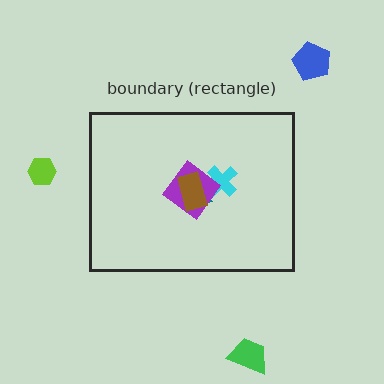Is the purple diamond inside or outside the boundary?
Inside.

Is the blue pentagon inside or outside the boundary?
Outside.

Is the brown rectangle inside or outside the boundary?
Inside.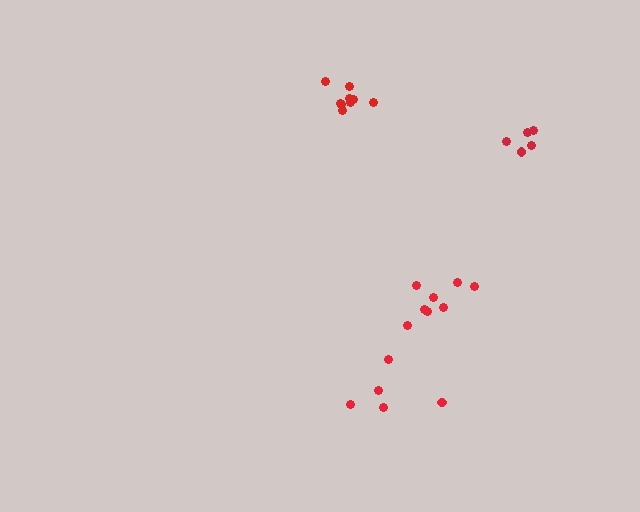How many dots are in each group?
Group 1: 8 dots, Group 2: 10 dots, Group 3: 5 dots, Group 4: 5 dots (28 total).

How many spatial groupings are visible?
There are 4 spatial groupings.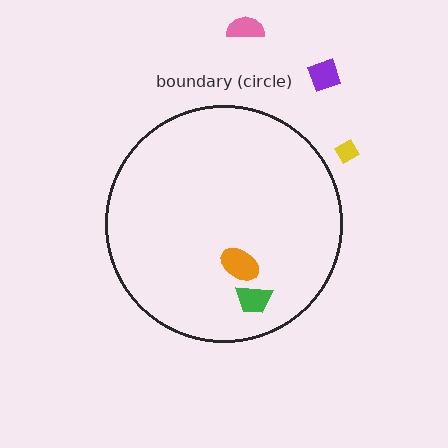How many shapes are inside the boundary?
2 inside, 3 outside.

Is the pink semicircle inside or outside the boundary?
Outside.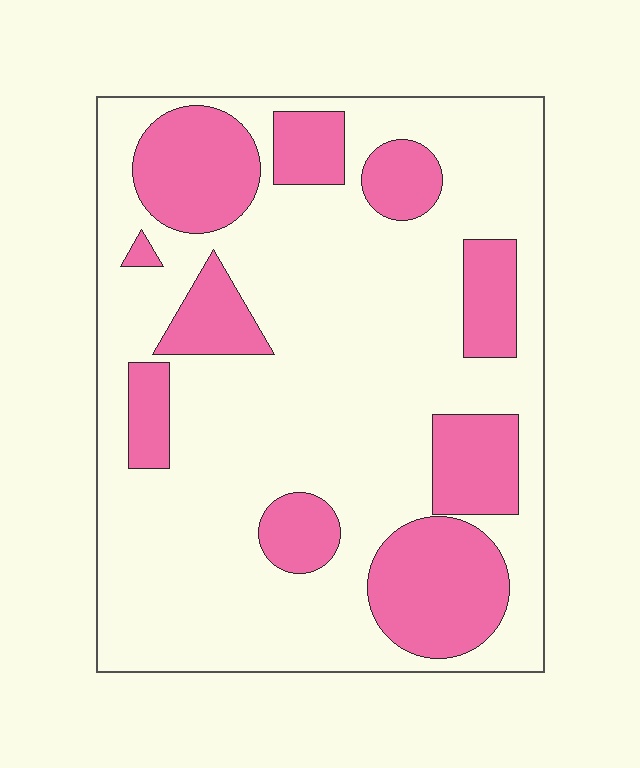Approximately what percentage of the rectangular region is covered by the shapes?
Approximately 30%.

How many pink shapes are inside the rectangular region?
10.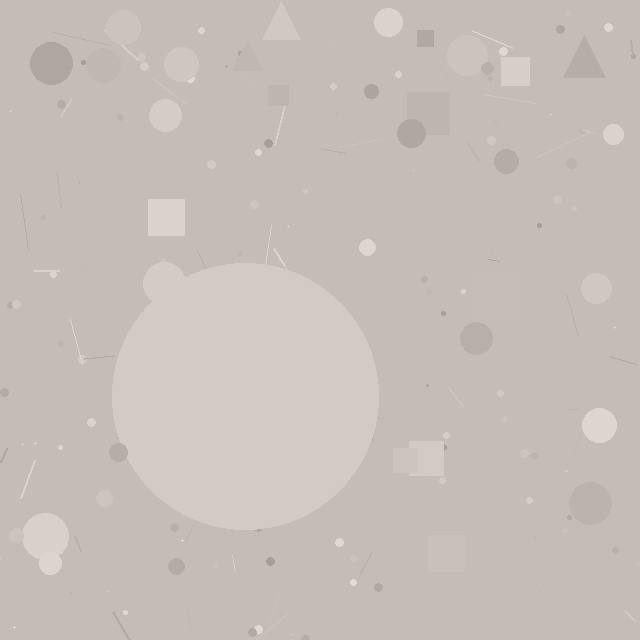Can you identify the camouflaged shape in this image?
The camouflaged shape is a circle.